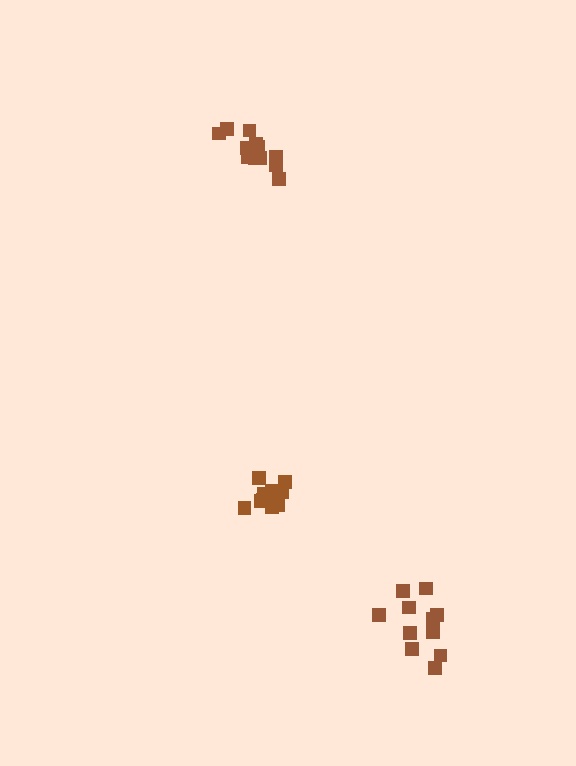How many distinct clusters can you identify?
There are 3 distinct clusters.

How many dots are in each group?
Group 1: 11 dots, Group 2: 11 dots, Group 3: 13 dots (35 total).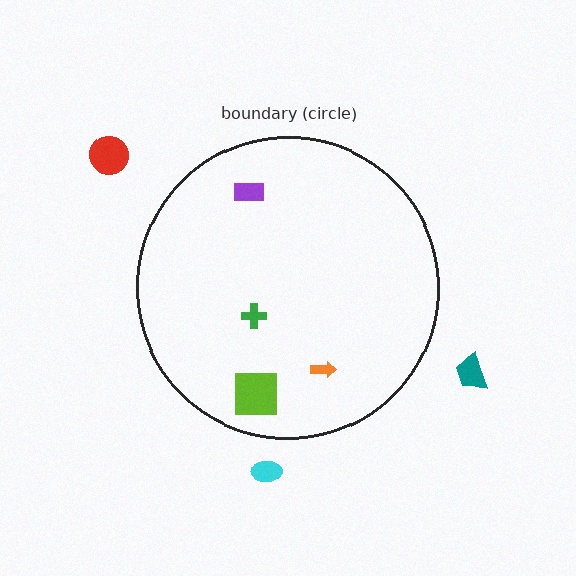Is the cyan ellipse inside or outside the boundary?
Outside.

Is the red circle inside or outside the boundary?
Outside.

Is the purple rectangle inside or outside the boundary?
Inside.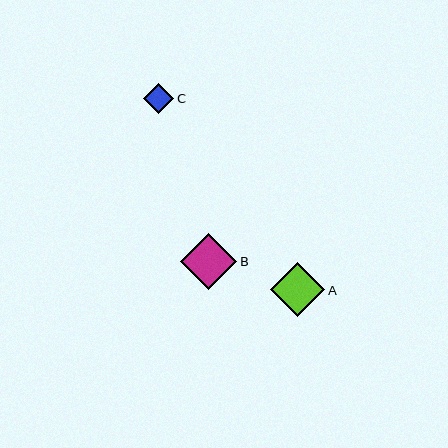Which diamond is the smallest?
Diamond C is the smallest with a size of approximately 30 pixels.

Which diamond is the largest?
Diamond B is the largest with a size of approximately 56 pixels.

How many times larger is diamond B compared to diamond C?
Diamond B is approximately 1.9 times the size of diamond C.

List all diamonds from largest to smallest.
From largest to smallest: B, A, C.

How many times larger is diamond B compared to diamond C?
Diamond B is approximately 1.9 times the size of diamond C.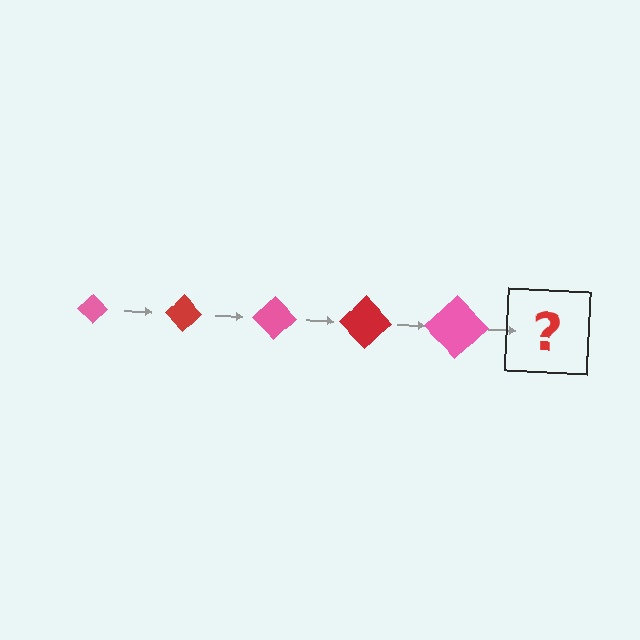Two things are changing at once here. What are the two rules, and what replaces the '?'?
The two rules are that the diamond grows larger each step and the color cycles through pink and red. The '?' should be a red diamond, larger than the previous one.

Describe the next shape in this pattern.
It should be a red diamond, larger than the previous one.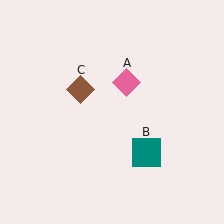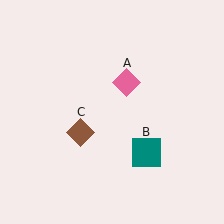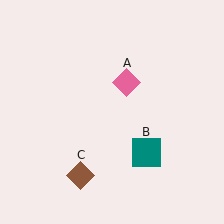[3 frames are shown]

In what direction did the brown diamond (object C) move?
The brown diamond (object C) moved down.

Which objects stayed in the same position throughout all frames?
Pink diamond (object A) and teal square (object B) remained stationary.